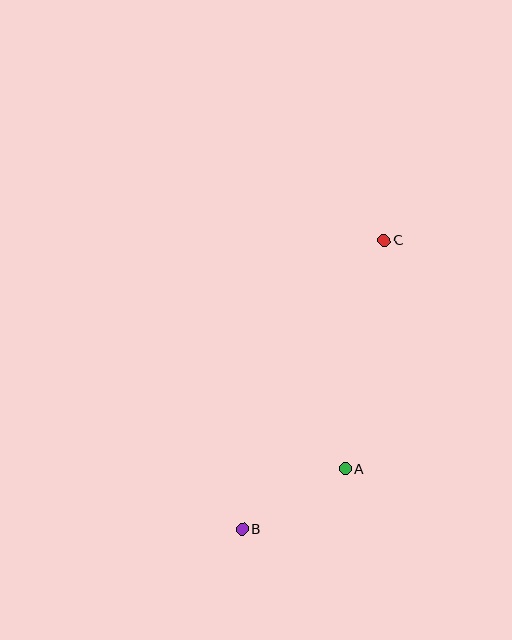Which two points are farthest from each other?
Points B and C are farthest from each other.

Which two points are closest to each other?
Points A and B are closest to each other.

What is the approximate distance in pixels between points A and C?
The distance between A and C is approximately 232 pixels.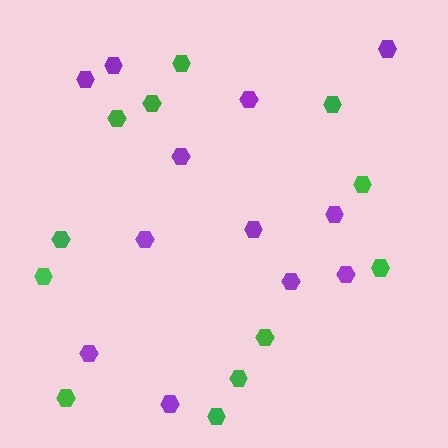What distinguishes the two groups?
There are 2 groups: one group of green hexagons (12) and one group of purple hexagons (12).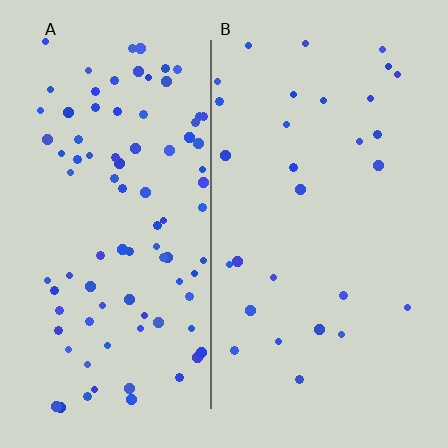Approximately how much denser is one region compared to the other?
Approximately 3.2× — region A over region B.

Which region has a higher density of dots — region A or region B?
A (the left).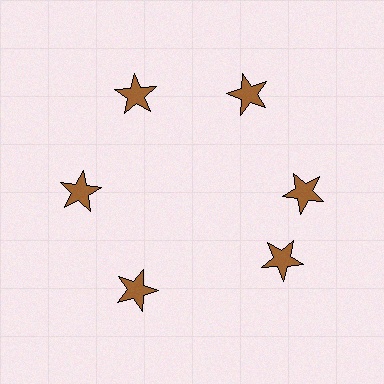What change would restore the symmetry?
The symmetry would be restored by rotating it back into even spacing with its neighbors so that all 6 stars sit at equal angles and equal distance from the center.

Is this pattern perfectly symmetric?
No. The 6 brown stars are arranged in a ring, but one element near the 5 o'clock position is rotated out of alignment along the ring, breaking the 6-fold rotational symmetry.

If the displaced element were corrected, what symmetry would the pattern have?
It would have 6-fold rotational symmetry — the pattern would map onto itself every 60 degrees.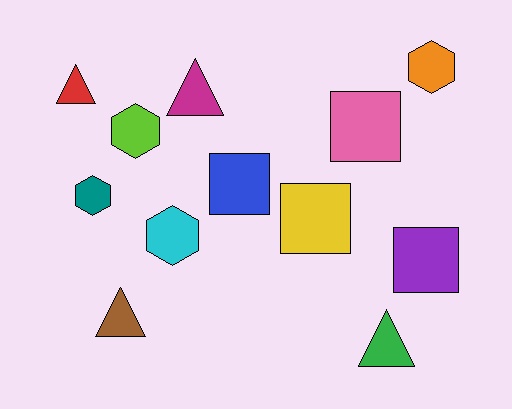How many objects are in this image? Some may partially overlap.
There are 12 objects.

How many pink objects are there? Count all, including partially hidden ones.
There is 1 pink object.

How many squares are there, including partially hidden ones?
There are 4 squares.